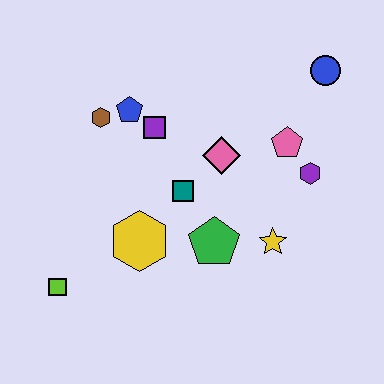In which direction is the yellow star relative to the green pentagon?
The yellow star is to the right of the green pentagon.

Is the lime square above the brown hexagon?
No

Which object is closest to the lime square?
The yellow hexagon is closest to the lime square.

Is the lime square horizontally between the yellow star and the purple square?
No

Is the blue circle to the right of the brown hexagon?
Yes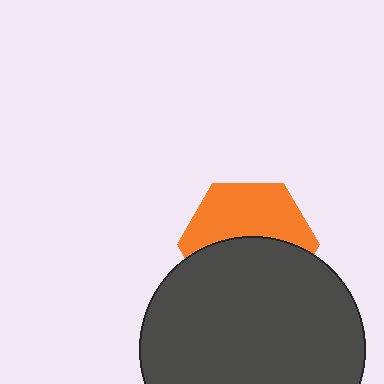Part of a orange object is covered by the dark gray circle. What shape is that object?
It is a hexagon.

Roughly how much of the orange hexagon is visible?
About half of it is visible (roughly 48%).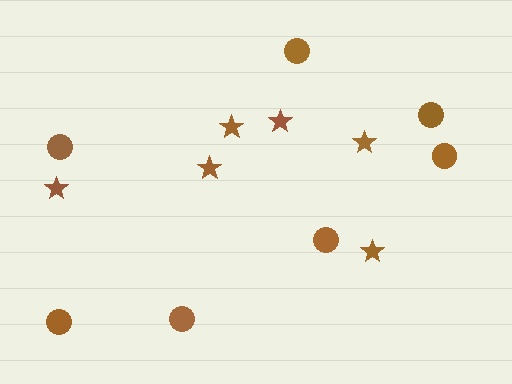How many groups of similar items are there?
There are 2 groups: one group of stars (6) and one group of circles (7).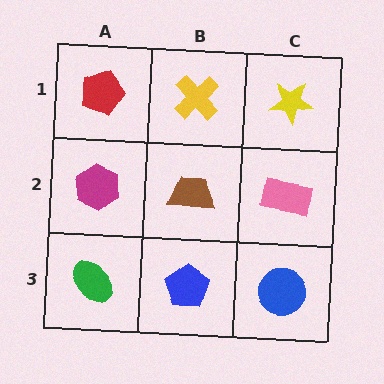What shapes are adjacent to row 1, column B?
A brown trapezoid (row 2, column B), a red pentagon (row 1, column A), a yellow star (row 1, column C).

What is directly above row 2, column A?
A red pentagon.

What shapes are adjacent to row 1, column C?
A pink rectangle (row 2, column C), a yellow cross (row 1, column B).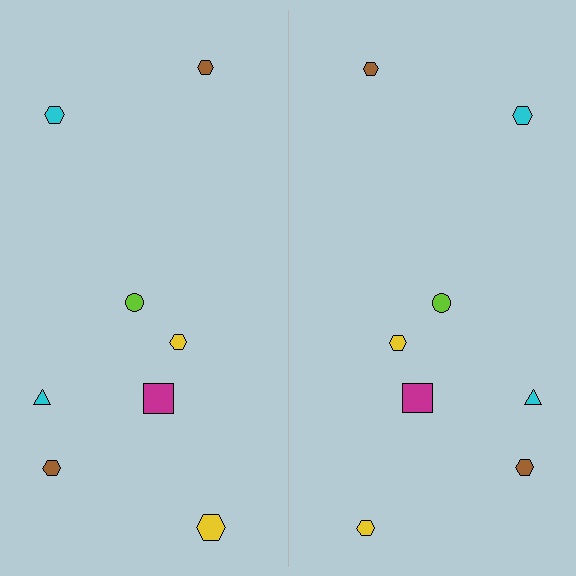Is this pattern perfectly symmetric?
No, the pattern is not perfectly symmetric. The yellow hexagon on the right side has a different size than its mirror counterpart.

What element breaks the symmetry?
The yellow hexagon on the right side has a different size than its mirror counterpart.